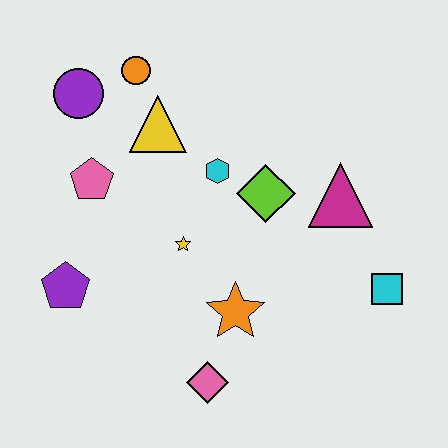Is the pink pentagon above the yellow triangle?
No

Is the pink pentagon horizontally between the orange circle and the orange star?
No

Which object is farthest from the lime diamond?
The purple pentagon is farthest from the lime diamond.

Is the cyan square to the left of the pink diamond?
No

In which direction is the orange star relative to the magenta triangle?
The orange star is below the magenta triangle.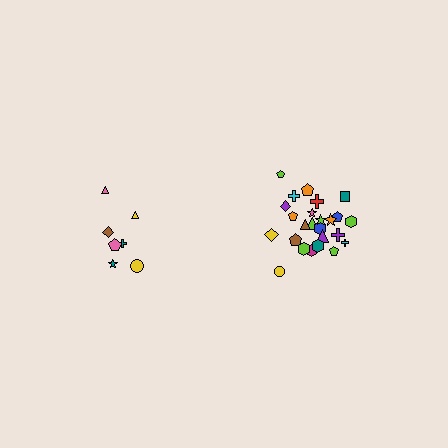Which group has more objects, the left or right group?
The right group.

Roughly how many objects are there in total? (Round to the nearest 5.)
Roughly 30 objects in total.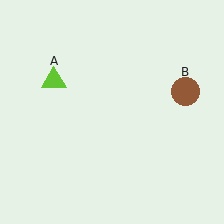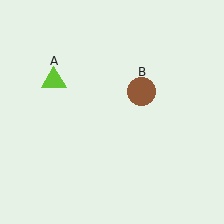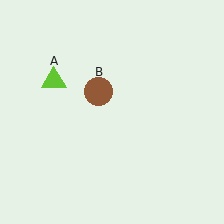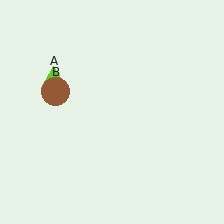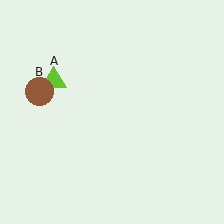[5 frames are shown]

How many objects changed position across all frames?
1 object changed position: brown circle (object B).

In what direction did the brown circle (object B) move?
The brown circle (object B) moved left.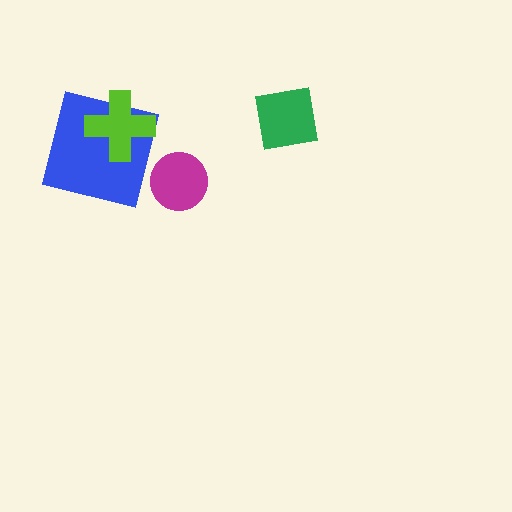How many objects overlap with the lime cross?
1 object overlaps with the lime cross.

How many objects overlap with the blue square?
1 object overlaps with the blue square.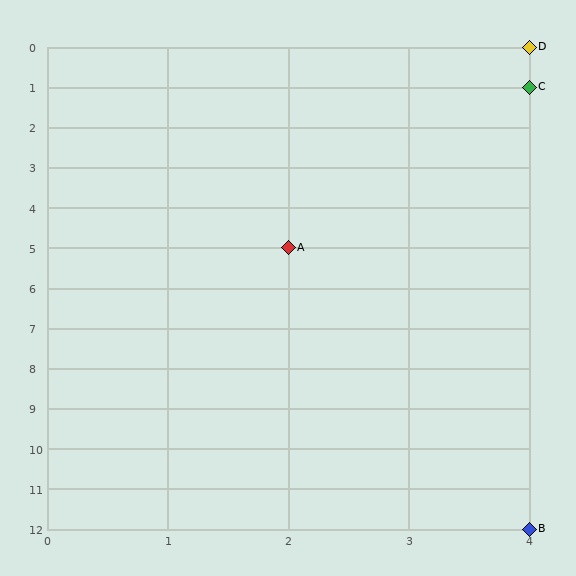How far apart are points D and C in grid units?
Points D and C are 1 row apart.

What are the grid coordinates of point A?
Point A is at grid coordinates (2, 5).